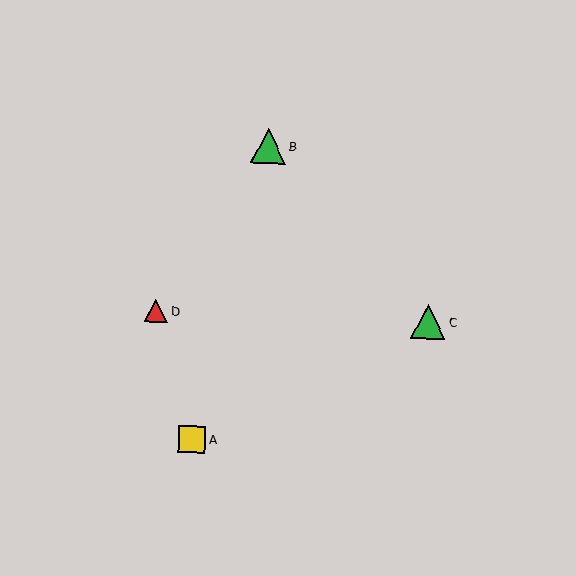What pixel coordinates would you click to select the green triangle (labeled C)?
Click at (428, 322) to select the green triangle C.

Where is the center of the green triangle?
The center of the green triangle is at (428, 322).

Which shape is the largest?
The green triangle (labeled B) is the largest.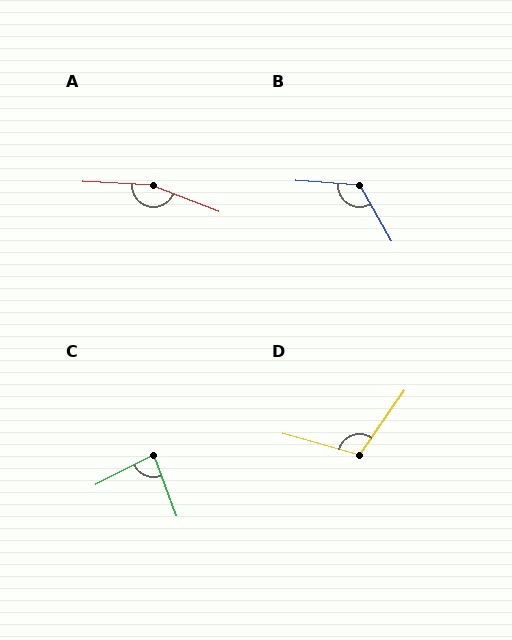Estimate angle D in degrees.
Approximately 110 degrees.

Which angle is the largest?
A, at approximately 162 degrees.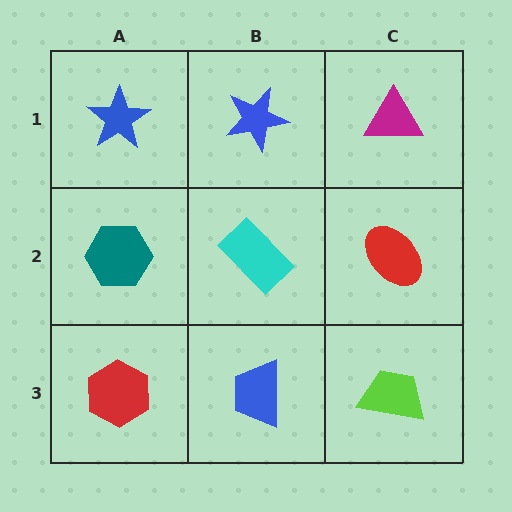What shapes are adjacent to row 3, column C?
A red ellipse (row 2, column C), a blue trapezoid (row 3, column B).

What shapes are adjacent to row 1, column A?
A teal hexagon (row 2, column A), a blue star (row 1, column B).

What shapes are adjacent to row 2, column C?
A magenta triangle (row 1, column C), a lime trapezoid (row 3, column C), a cyan rectangle (row 2, column B).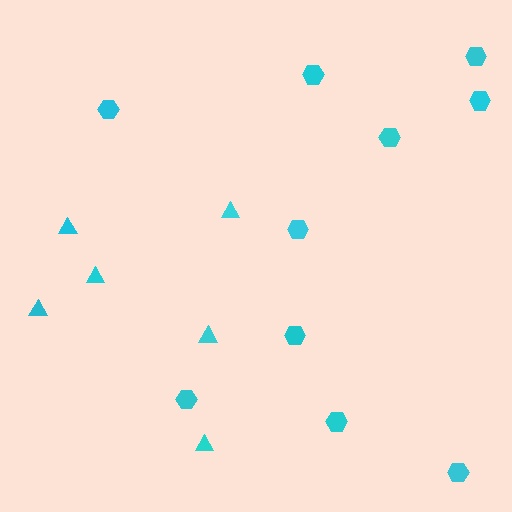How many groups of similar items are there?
There are 2 groups: one group of triangles (6) and one group of hexagons (10).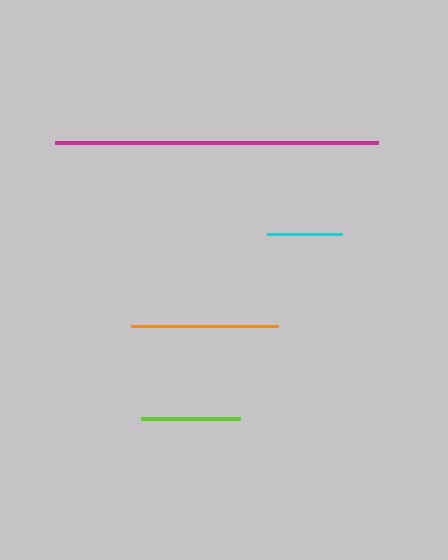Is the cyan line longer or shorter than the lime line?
The lime line is longer than the cyan line.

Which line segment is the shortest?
The cyan line is the shortest at approximately 75 pixels.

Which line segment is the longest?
The magenta line is the longest at approximately 323 pixels.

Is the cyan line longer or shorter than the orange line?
The orange line is longer than the cyan line.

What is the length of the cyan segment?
The cyan segment is approximately 75 pixels long.